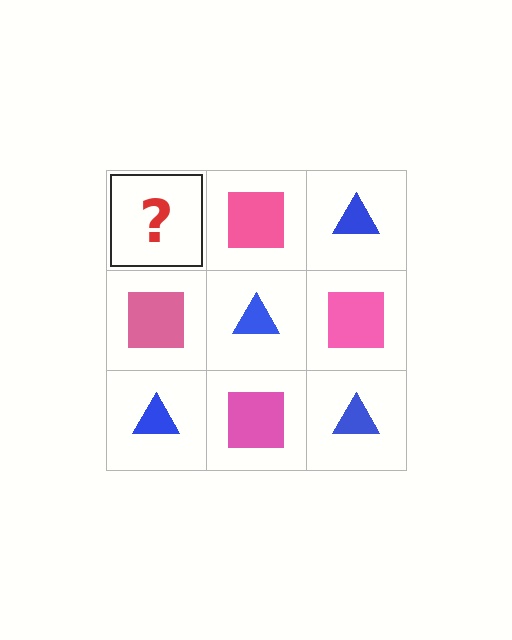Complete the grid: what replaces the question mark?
The question mark should be replaced with a blue triangle.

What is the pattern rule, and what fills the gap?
The rule is that it alternates blue triangle and pink square in a checkerboard pattern. The gap should be filled with a blue triangle.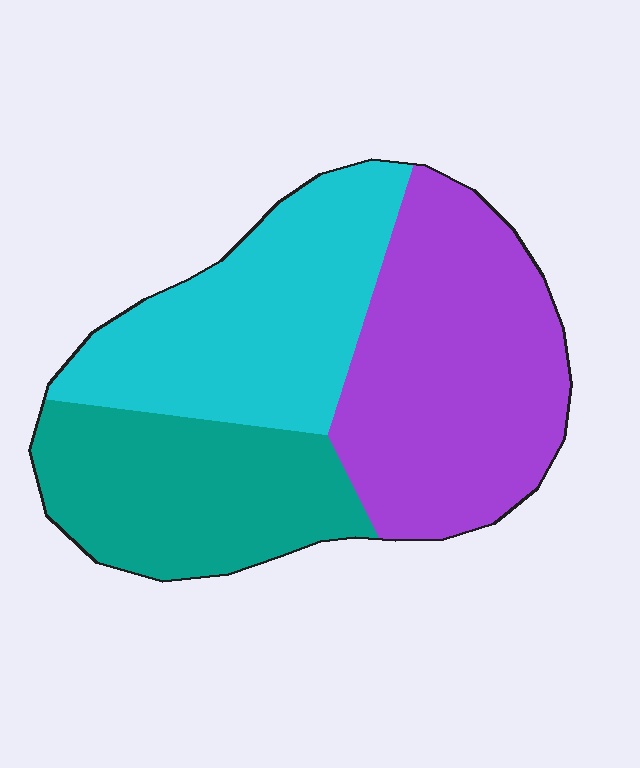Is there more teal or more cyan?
Cyan.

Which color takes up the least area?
Teal, at roughly 30%.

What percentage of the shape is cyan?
Cyan covers around 35% of the shape.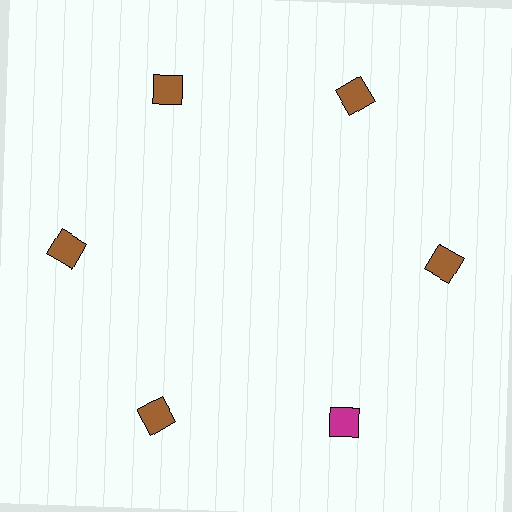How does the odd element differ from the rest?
It has a different color: magenta instead of brown.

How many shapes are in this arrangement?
There are 6 shapes arranged in a ring pattern.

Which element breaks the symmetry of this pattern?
The magenta square at roughly the 5 o'clock position breaks the symmetry. All other shapes are brown squares.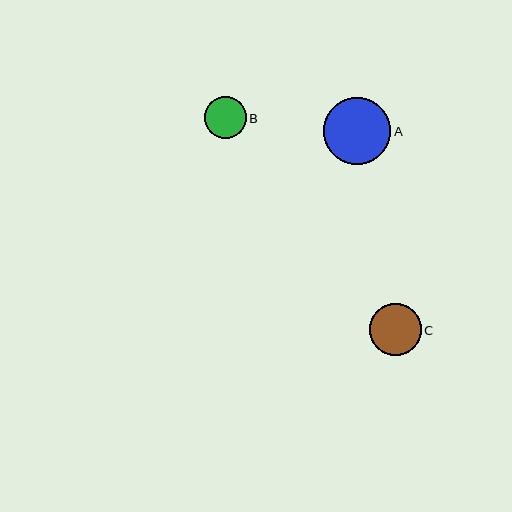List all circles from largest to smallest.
From largest to smallest: A, C, B.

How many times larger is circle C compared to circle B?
Circle C is approximately 1.2 times the size of circle B.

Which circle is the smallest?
Circle B is the smallest with a size of approximately 42 pixels.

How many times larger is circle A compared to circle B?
Circle A is approximately 1.6 times the size of circle B.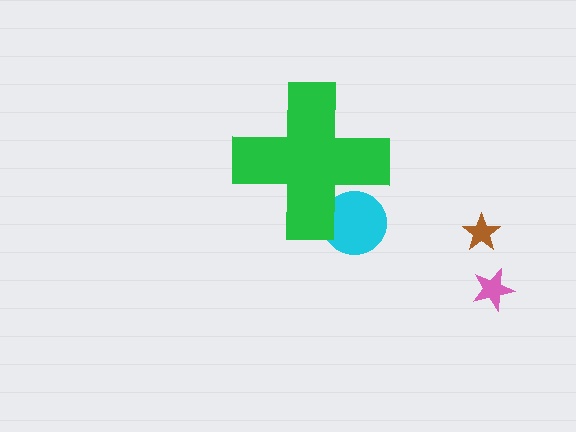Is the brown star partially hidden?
No, the brown star is fully visible.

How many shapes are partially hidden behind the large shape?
1 shape is partially hidden.